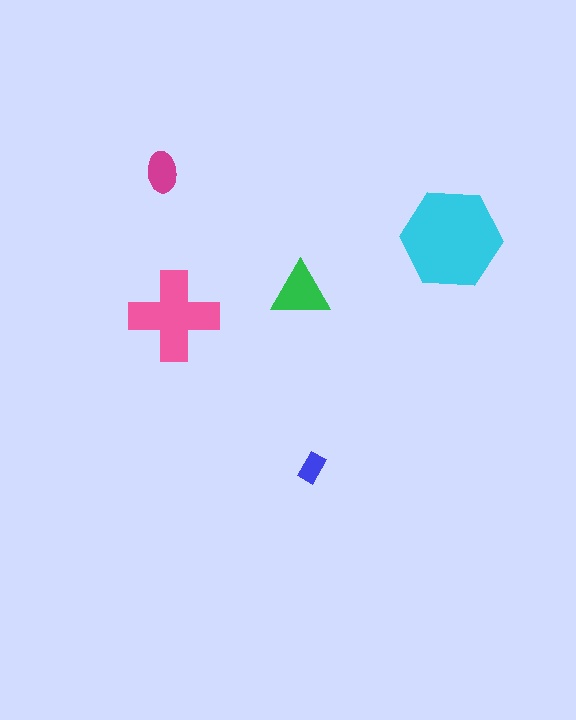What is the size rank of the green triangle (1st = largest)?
3rd.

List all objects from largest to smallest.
The cyan hexagon, the pink cross, the green triangle, the magenta ellipse, the blue rectangle.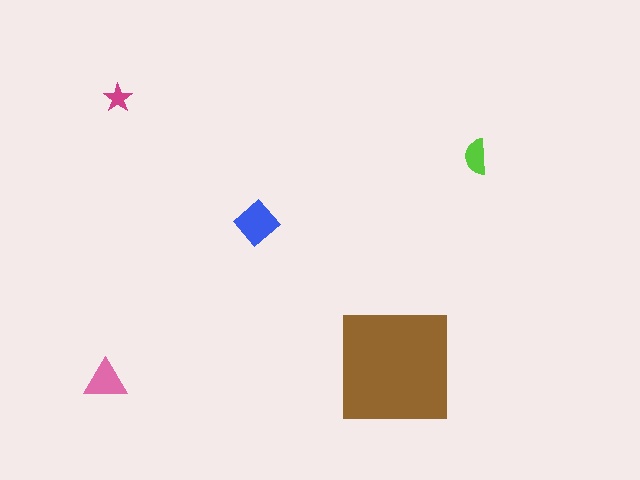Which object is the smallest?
The magenta star.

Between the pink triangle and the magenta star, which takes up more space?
The pink triangle.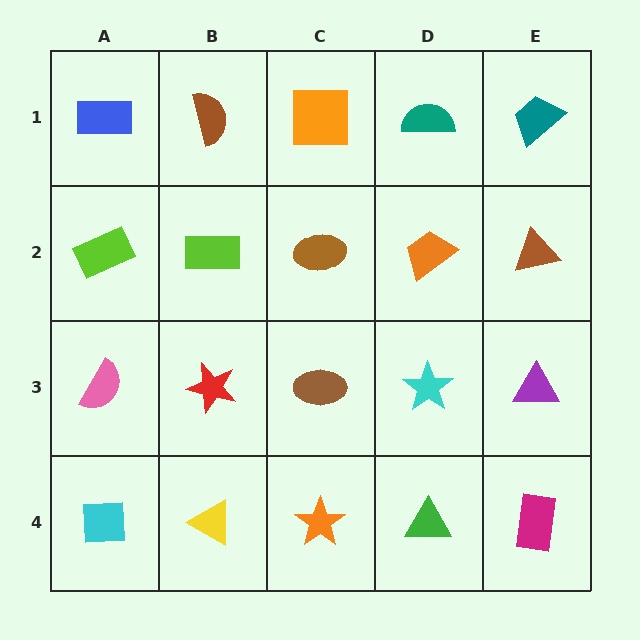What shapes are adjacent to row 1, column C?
A brown ellipse (row 2, column C), a brown semicircle (row 1, column B), a teal semicircle (row 1, column D).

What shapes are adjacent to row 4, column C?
A brown ellipse (row 3, column C), a yellow triangle (row 4, column B), a green triangle (row 4, column D).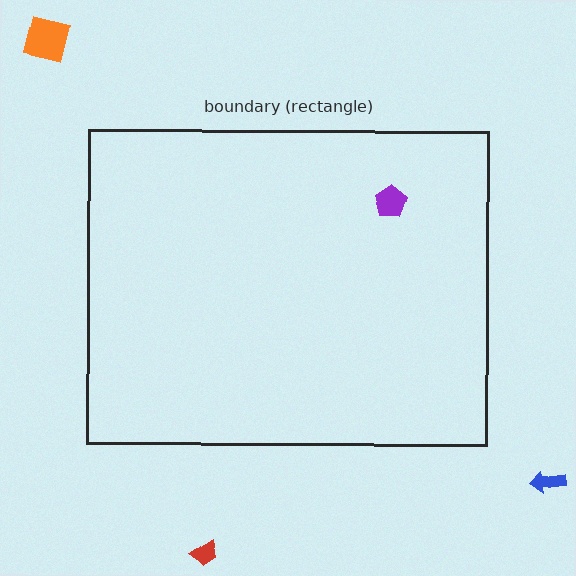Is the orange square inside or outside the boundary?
Outside.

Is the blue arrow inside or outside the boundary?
Outside.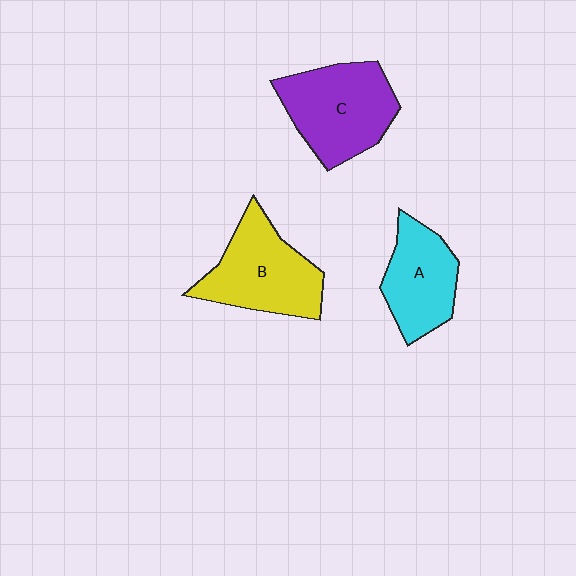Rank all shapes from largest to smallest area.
From largest to smallest: C (purple), B (yellow), A (cyan).